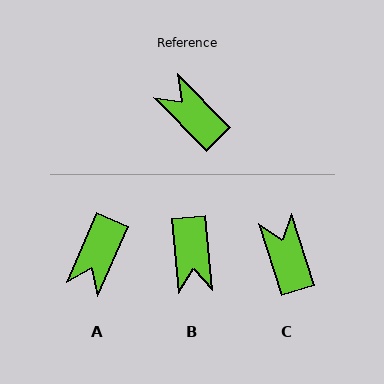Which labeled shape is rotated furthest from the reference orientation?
B, about 141 degrees away.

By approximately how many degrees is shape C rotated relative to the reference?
Approximately 27 degrees clockwise.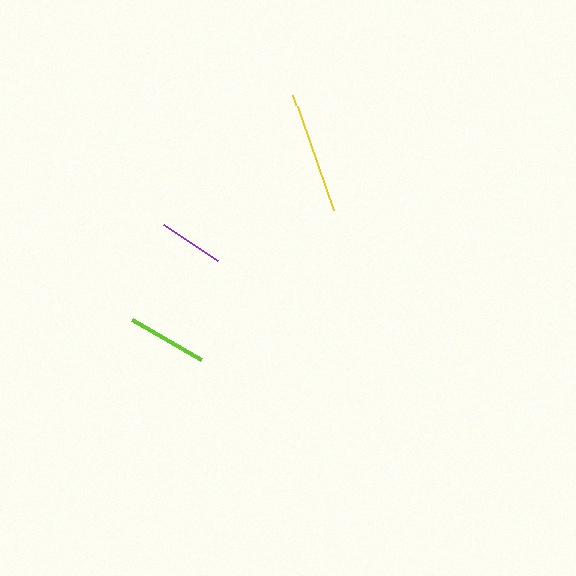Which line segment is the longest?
The yellow line is the longest at approximately 122 pixels.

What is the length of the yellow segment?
The yellow segment is approximately 122 pixels long.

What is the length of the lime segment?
The lime segment is approximately 80 pixels long.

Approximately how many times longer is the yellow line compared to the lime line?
The yellow line is approximately 1.5 times the length of the lime line.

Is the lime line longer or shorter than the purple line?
The lime line is longer than the purple line.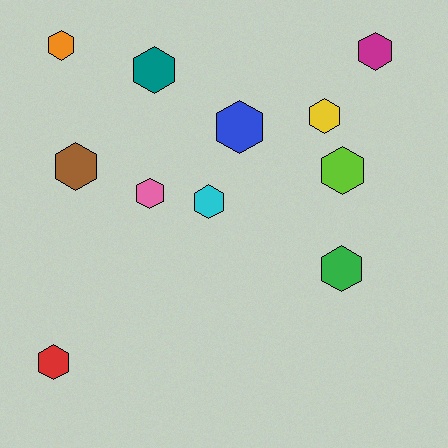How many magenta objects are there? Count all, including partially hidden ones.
There is 1 magenta object.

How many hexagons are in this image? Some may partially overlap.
There are 11 hexagons.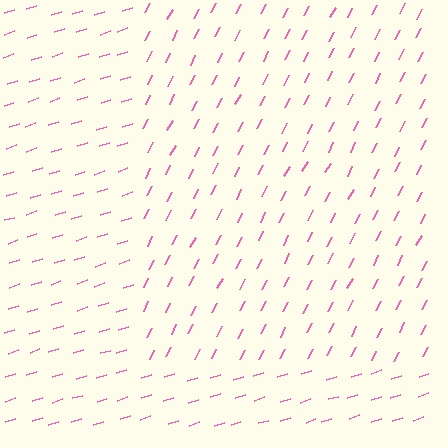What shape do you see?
I see a rectangle.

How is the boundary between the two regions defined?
The boundary is defined purely by a change in line orientation (approximately 45 degrees difference). All lines are the same color and thickness.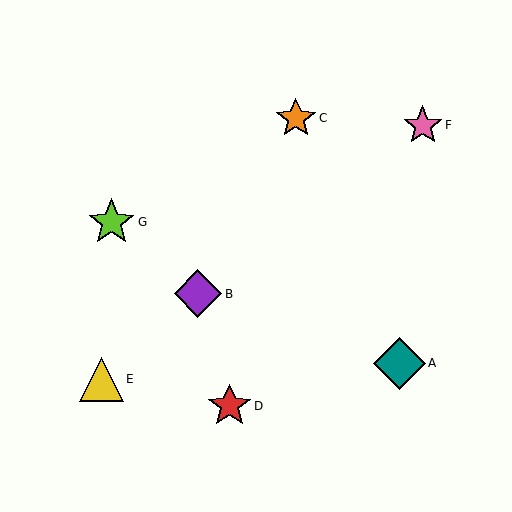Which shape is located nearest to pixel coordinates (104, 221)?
The lime star (labeled G) at (111, 222) is nearest to that location.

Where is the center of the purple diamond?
The center of the purple diamond is at (198, 294).